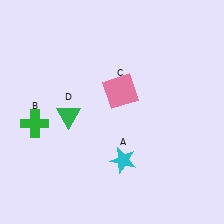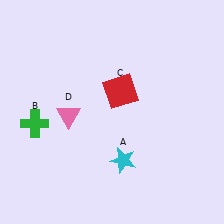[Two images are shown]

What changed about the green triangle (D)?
In Image 1, D is green. In Image 2, it changed to pink.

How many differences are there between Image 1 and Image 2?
There are 2 differences between the two images.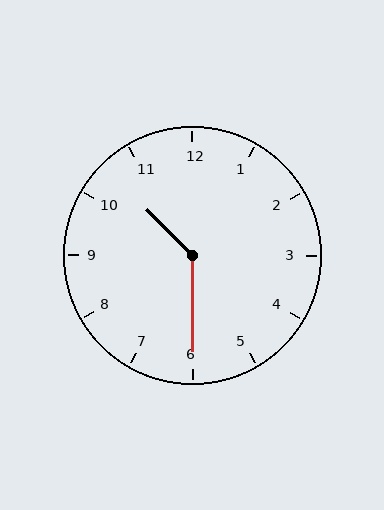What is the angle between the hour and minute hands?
Approximately 135 degrees.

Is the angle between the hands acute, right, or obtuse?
It is obtuse.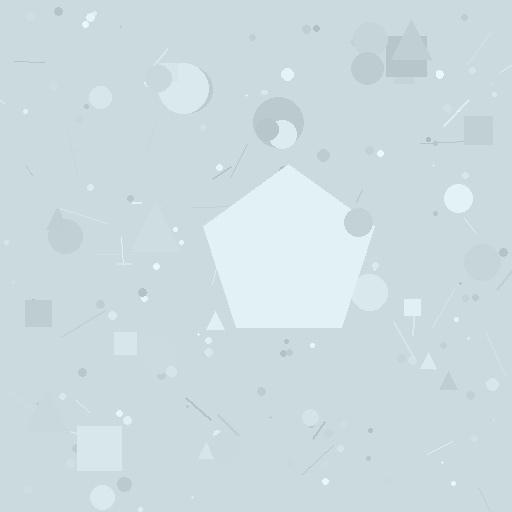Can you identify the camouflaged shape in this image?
The camouflaged shape is a pentagon.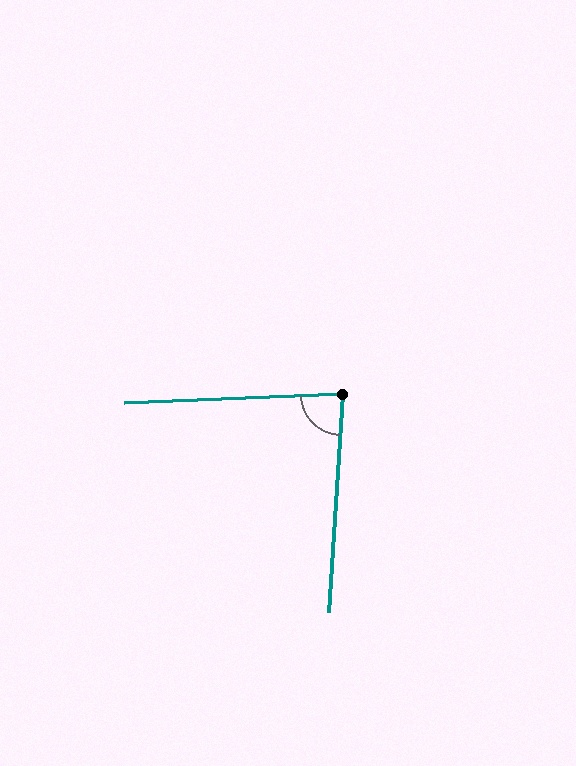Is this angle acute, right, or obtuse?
It is acute.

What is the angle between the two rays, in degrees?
Approximately 84 degrees.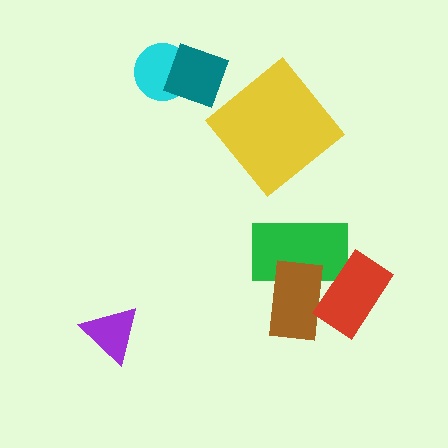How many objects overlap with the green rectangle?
2 objects overlap with the green rectangle.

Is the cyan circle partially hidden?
Yes, it is partially covered by another shape.